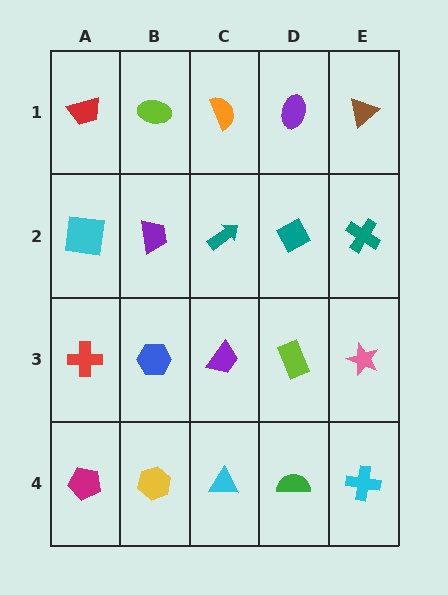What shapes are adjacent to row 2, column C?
An orange semicircle (row 1, column C), a purple trapezoid (row 3, column C), a purple trapezoid (row 2, column B), a teal diamond (row 2, column D).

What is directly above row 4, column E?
A pink star.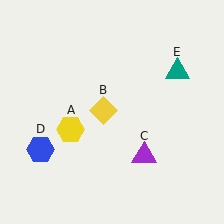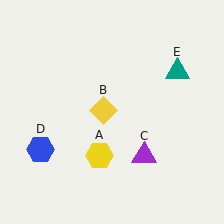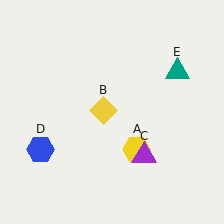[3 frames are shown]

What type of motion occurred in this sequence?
The yellow hexagon (object A) rotated counterclockwise around the center of the scene.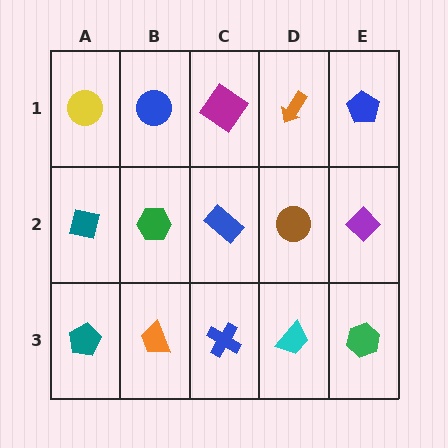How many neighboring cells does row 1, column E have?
2.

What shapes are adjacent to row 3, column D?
A brown circle (row 2, column D), a blue cross (row 3, column C), a green hexagon (row 3, column E).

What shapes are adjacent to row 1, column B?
A green hexagon (row 2, column B), a yellow circle (row 1, column A), a magenta diamond (row 1, column C).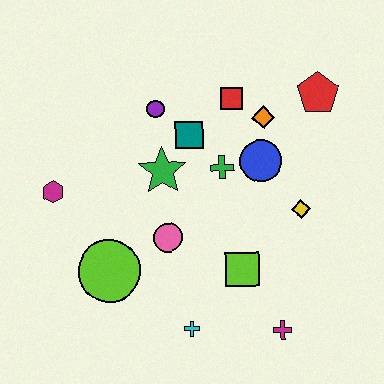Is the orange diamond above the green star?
Yes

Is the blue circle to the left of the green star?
No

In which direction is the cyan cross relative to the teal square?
The cyan cross is below the teal square.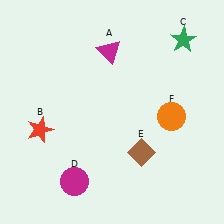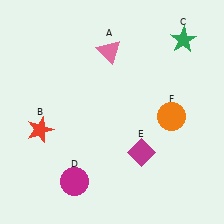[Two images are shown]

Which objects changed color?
A changed from magenta to pink. E changed from brown to magenta.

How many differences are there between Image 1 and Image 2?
There are 2 differences between the two images.